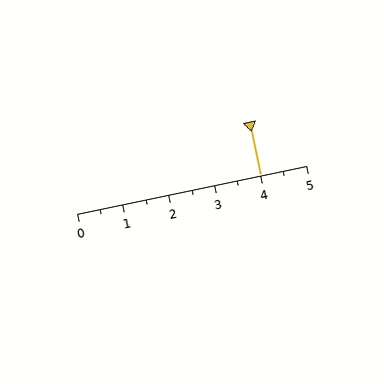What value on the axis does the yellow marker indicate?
The marker indicates approximately 4.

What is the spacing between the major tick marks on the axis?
The major ticks are spaced 1 apart.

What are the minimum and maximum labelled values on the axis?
The axis runs from 0 to 5.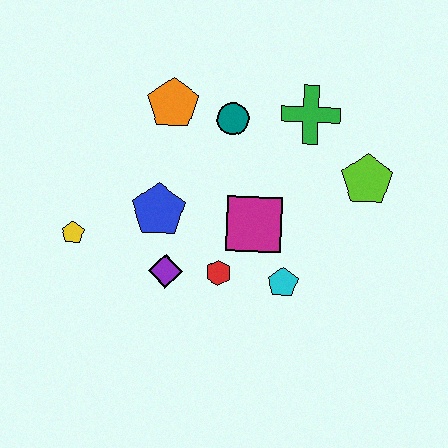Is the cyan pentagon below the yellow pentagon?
Yes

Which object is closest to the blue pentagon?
The purple diamond is closest to the blue pentagon.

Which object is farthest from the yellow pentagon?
The lime pentagon is farthest from the yellow pentagon.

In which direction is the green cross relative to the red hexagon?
The green cross is above the red hexagon.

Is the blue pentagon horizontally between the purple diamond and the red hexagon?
No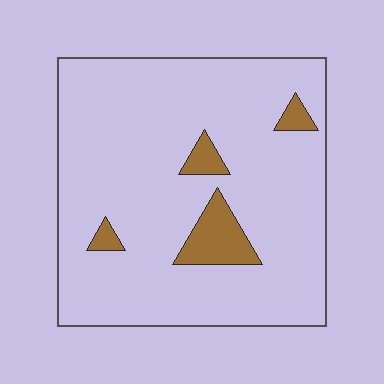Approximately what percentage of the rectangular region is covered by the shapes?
Approximately 10%.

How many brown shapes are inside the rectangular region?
4.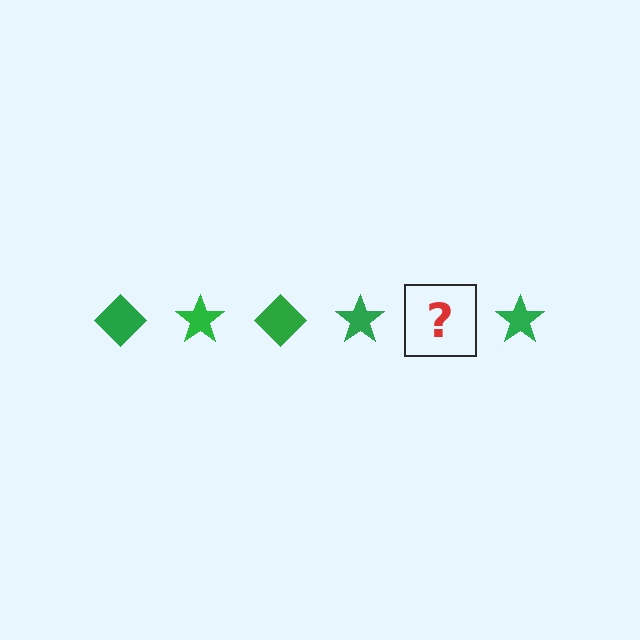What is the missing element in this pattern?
The missing element is a green diamond.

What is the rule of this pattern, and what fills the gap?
The rule is that the pattern cycles through diamond, star shapes in green. The gap should be filled with a green diamond.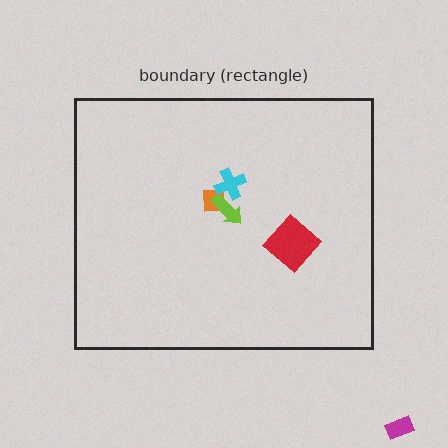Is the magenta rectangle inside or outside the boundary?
Outside.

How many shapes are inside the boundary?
4 inside, 1 outside.